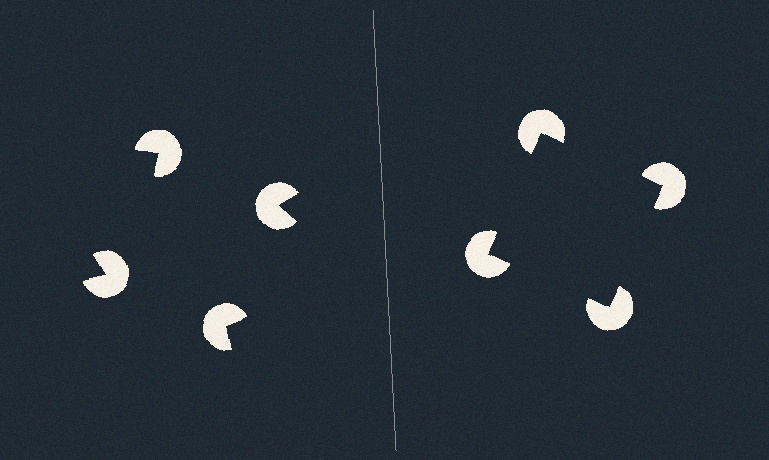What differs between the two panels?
The pac-man discs are positioned identically on both sides; only the wedge orientations differ. On the right they align to a square; on the left they are misaligned.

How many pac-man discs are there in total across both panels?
8 — 4 on each side.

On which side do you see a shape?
An illusory square appears on the right side. On the left side the wedge cuts are rotated, so no coherent shape forms.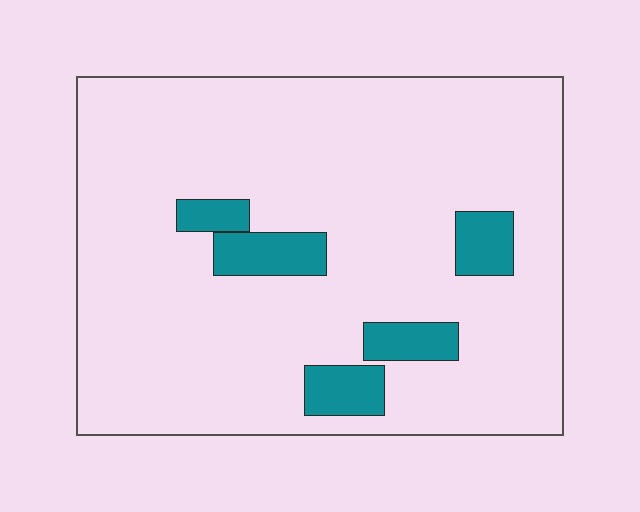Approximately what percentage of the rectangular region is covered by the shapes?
Approximately 10%.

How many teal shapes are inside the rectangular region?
5.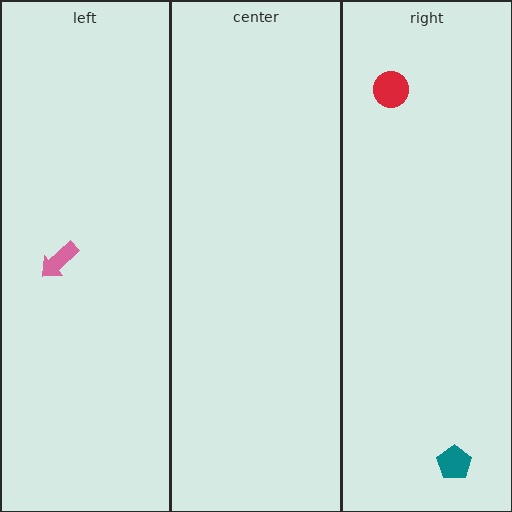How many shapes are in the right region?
2.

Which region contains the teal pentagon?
The right region.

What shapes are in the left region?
The pink arrow.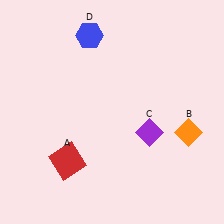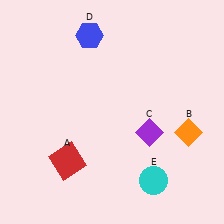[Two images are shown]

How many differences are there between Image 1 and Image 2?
There is 1 difference between the two images.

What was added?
A cyan circle (E) was added in Image 2.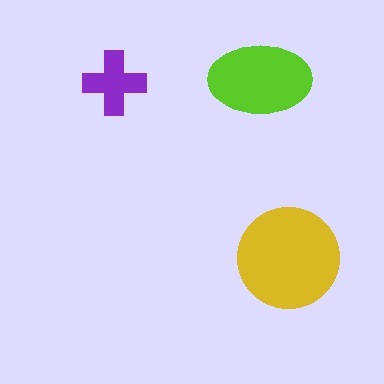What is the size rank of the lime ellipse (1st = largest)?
2nd.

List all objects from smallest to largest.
The purple cross, the lime ellipse, the yellow circle.